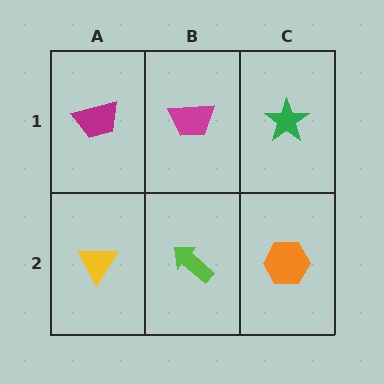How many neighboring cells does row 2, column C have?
2.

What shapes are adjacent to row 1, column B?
A lime arrow (row 2, column B), a magenta trapezoid (row 1, column A), a green star (row 1, column C).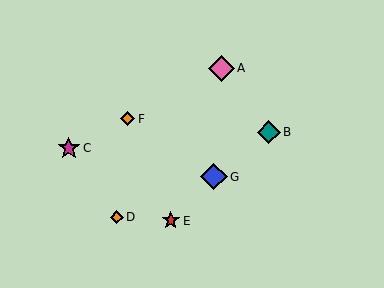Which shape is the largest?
The blue diamond (labeled G) is the largest.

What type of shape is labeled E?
Shape E is a red star.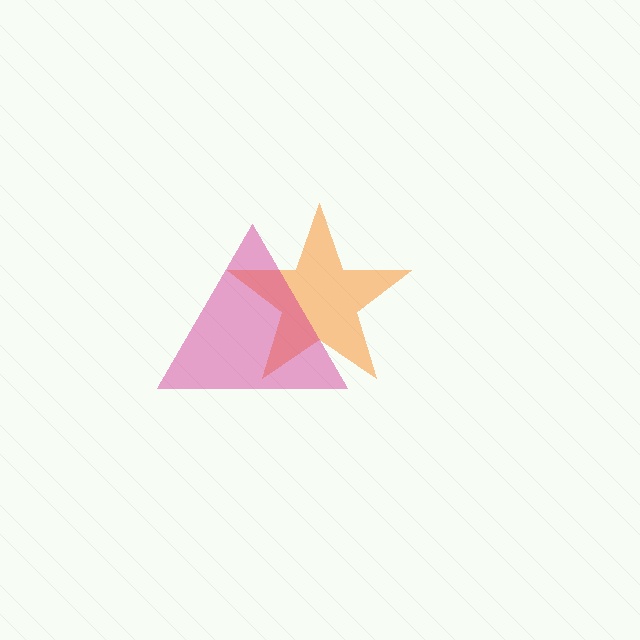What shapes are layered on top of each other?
The layered shapes are: an orange star, a magenta triangle.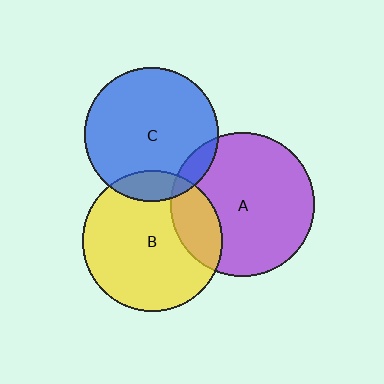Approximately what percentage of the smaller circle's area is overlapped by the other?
Approximately 15%.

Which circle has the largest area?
Circle A (purple).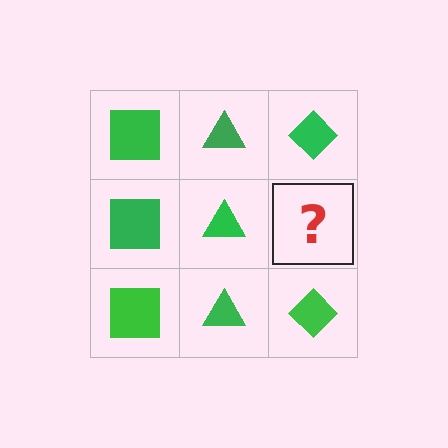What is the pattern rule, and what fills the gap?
The rule is that each column has a consistent shape. The gap should be filled with a green diamond.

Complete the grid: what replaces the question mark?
The question mark should be replaced with a green diamond.